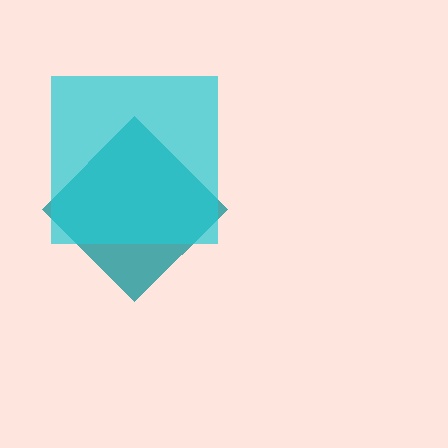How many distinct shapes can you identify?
There are 2 distinct shapes: a teal diamond, a cyan square.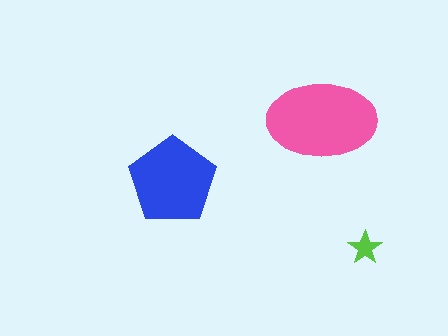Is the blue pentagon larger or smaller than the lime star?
Larger.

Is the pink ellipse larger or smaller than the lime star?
Larger.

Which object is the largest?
The pink ellipse.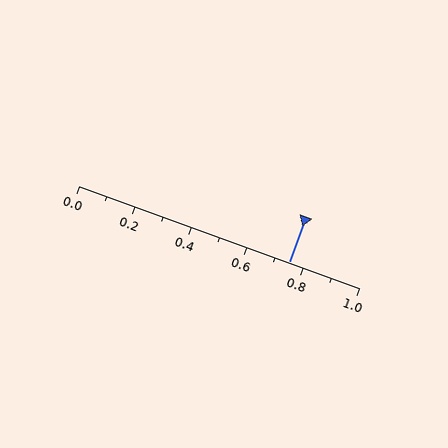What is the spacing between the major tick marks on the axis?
The major ticks are spaced 0.2 apart.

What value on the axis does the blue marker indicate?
The marker indicates approximately 0.75.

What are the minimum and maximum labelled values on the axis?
The axis runs from 0.0 to 1.0.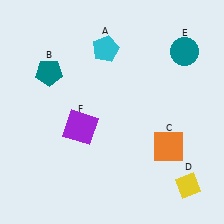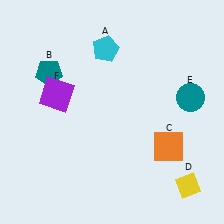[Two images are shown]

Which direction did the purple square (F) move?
The purple square (F) moved up.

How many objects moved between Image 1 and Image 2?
2 objects moved between the two images.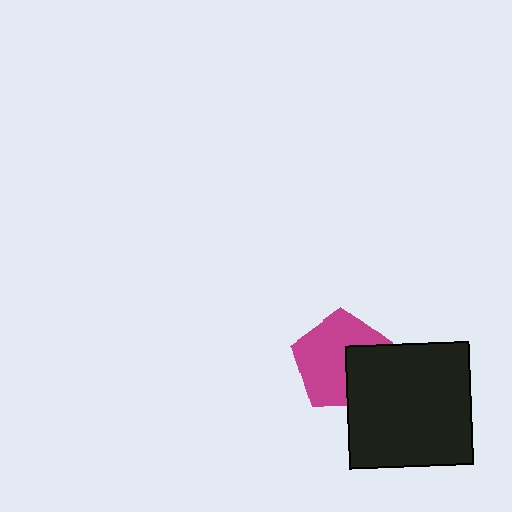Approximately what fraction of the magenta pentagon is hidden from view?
Roughly 32% of the magenta pentagon is hidden behind the black square.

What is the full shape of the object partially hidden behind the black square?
The partially hidden object is a magenta pentagon.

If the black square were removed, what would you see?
You would see the complete magenta pentagon.